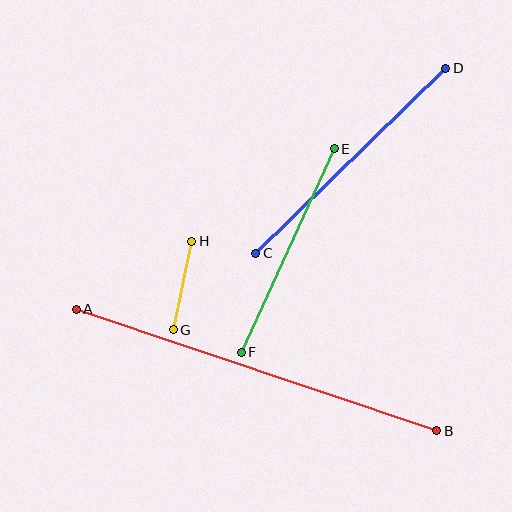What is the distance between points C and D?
The distance is approximately 266 pixels.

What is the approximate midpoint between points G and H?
The midpoint is at approximately (182, 285) pixels.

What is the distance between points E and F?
The distance is approximately 224 pixels.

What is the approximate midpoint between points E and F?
The midpoint is at approximately (288, 250) pixels.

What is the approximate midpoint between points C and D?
The midpoint is at approximately (351, 161) pixels.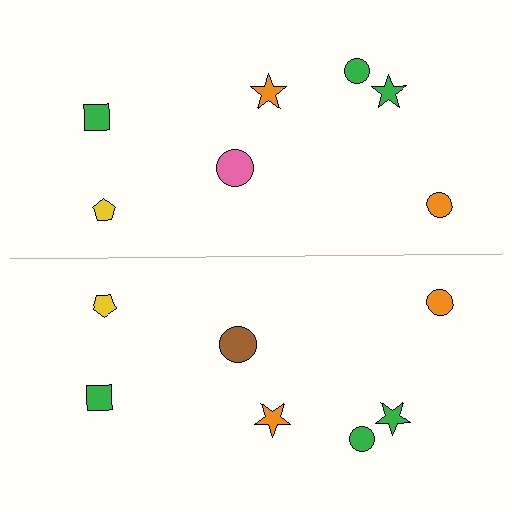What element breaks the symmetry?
The brown circle on the bottom side breaks the symmetry — its mirror counterpart is pink.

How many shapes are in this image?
There are 14 shapes in this image.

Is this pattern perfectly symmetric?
No, the pattern is not perfectly symmetric. The brown circle on the bottom side breaks the symmetry — its mirror counterpart is pink.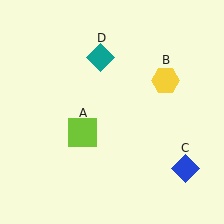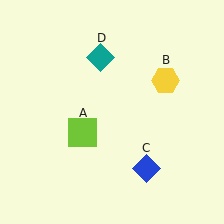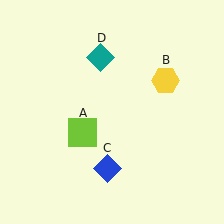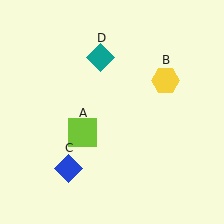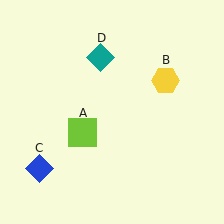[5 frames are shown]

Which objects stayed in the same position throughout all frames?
Lime square (object A) and yellow hexagon (object B) and teal diamond (object D) remained stationary.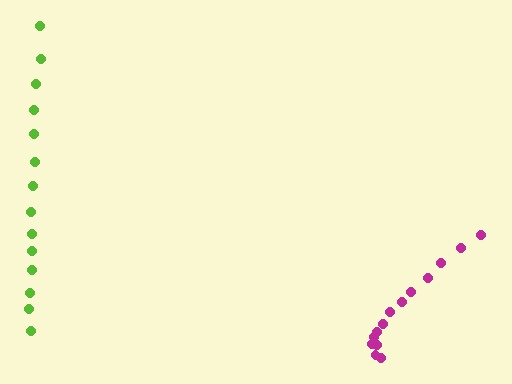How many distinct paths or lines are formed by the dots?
There are 2 distinct paths.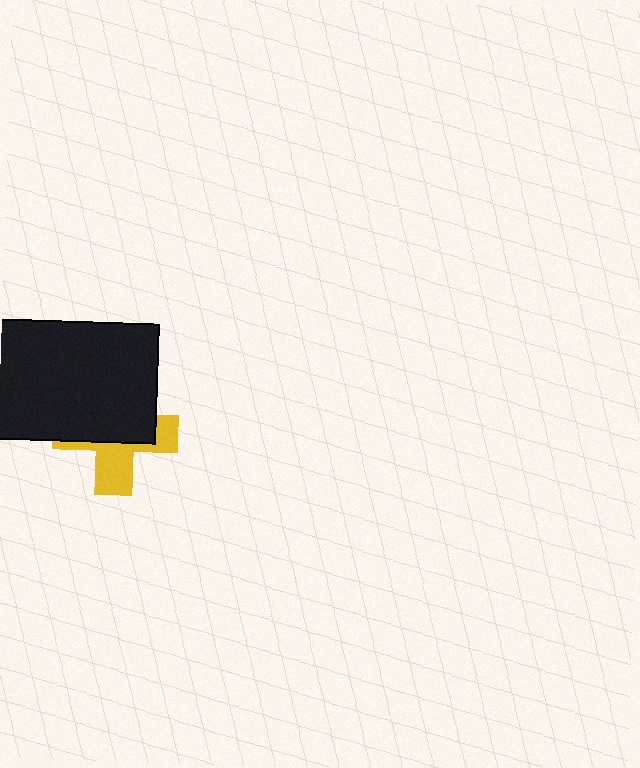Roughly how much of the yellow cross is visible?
A small part of it is visible (roughly 41%).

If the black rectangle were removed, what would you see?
You would see the complete yellow cross.